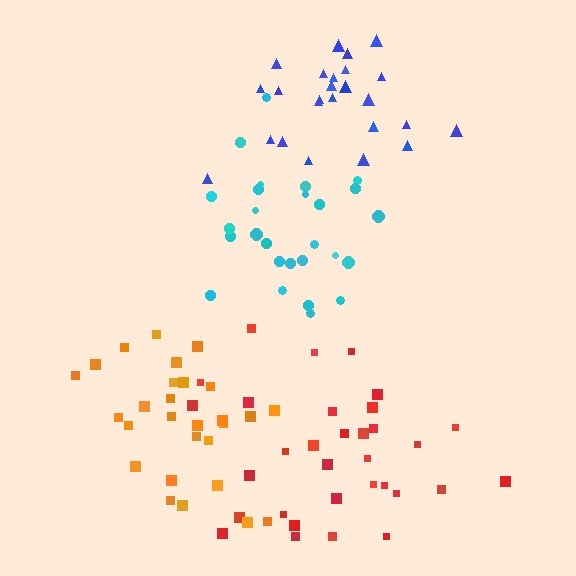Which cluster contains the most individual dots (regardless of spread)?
Red (32).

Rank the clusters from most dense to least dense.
cyan, orange, blue, red.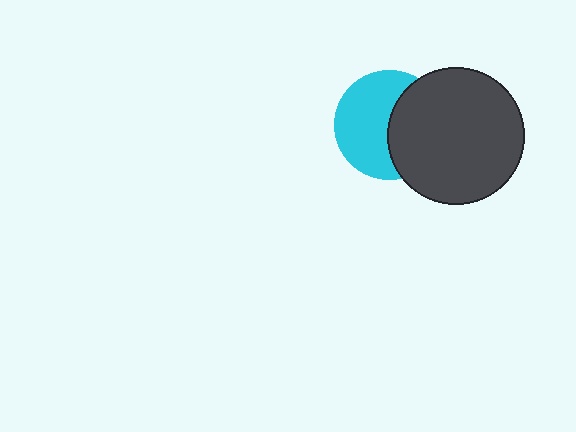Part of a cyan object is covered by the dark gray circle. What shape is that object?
It is a circle.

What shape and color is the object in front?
The object in front is a dark gray circle.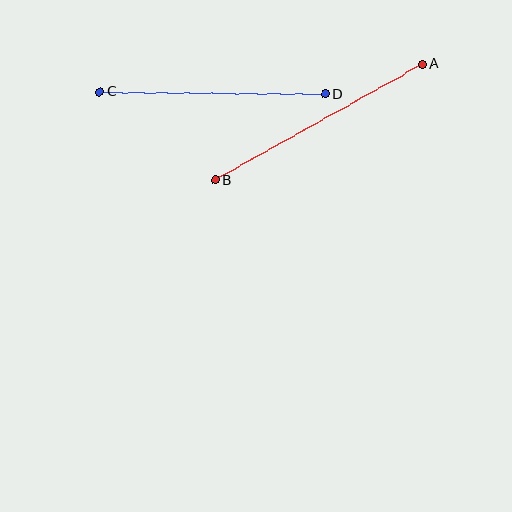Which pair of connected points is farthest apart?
Points A and B are farthest apart.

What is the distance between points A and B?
The distance is approximately 237 pixels.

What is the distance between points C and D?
The distance is approximately 225 pixels.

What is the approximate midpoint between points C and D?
The midpoint is at approximately (212, 93) pixels.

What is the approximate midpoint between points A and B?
The midpoint is at approximately (319, 122) pixels.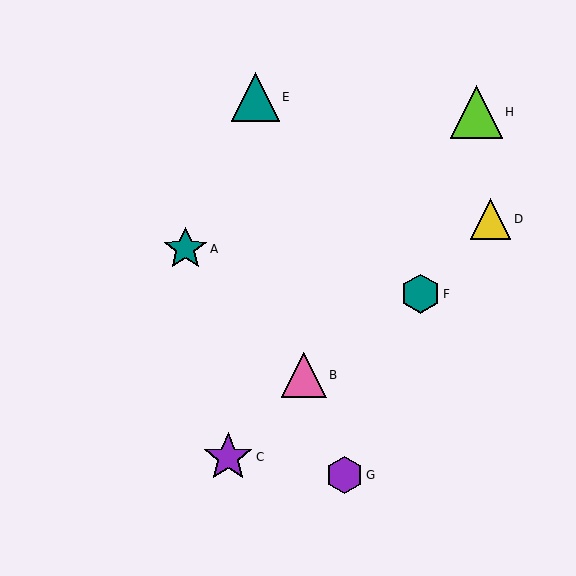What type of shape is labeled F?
Shape F is a teal hexagon.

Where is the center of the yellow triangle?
The center of the yellow triangle is at (490, 219).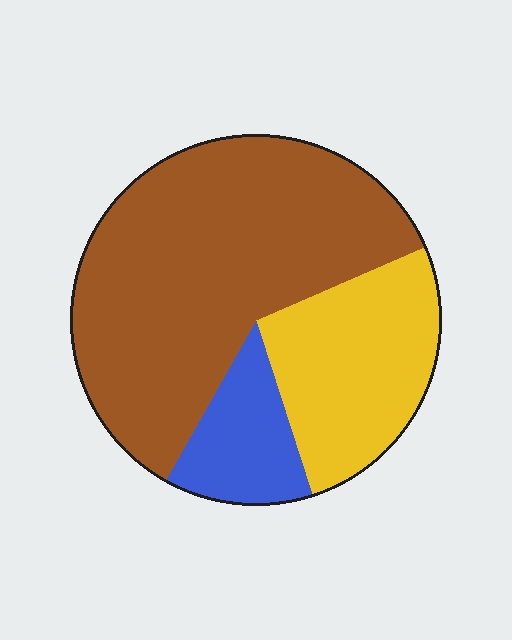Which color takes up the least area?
Blue, at roughly 15%.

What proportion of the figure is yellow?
Yellow covers about 25% of the figure.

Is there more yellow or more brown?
Brown.